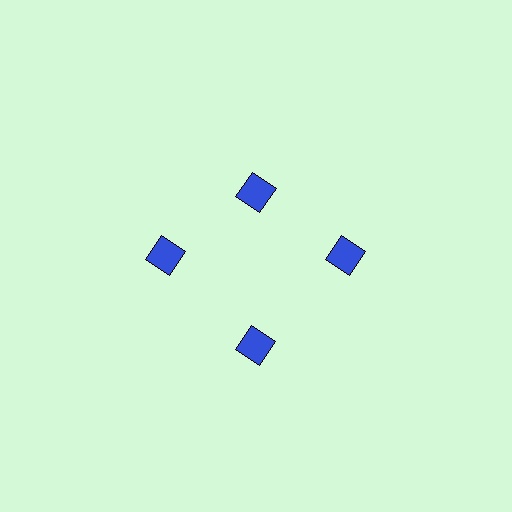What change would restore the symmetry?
The symmetry would be restored by moving it outward, back onto the ring so that all 4 squares sit at equal angles and equal distance from the center.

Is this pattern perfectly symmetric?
No. The 4 blue squares are arranged in a ring, but one element near the 12 o'clock position is pulled inward toward the center, breaking the 4-fold rotational symmetry.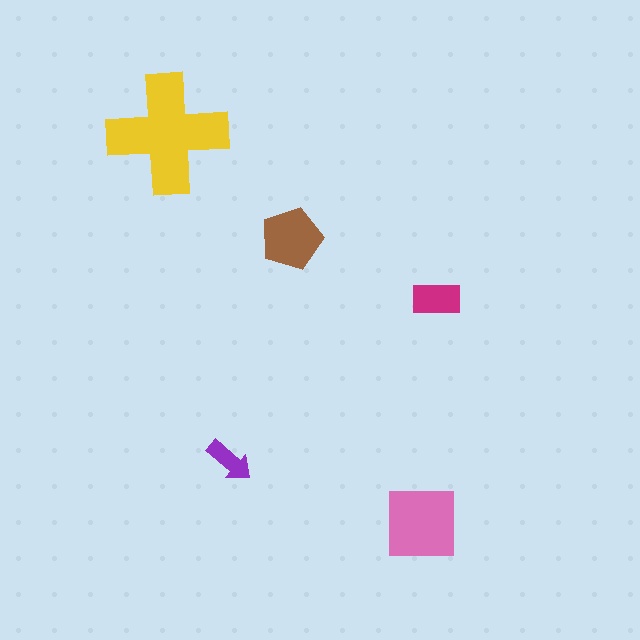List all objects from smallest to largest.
The purple arrow, the magenta rectangle, the brown pentagon, the pink square, the yellow cross.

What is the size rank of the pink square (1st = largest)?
2nd.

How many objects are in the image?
There are 5 objects in the image.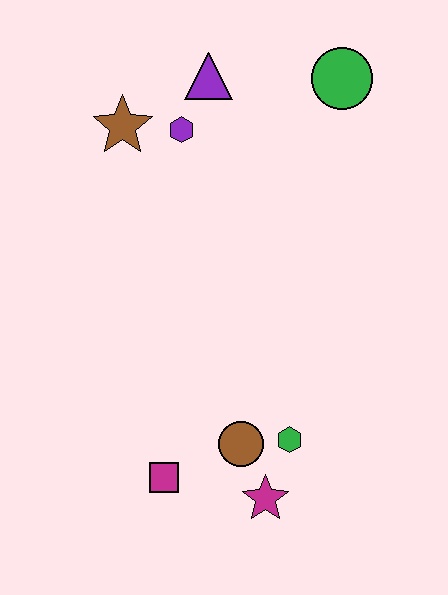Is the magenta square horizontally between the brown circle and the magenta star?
No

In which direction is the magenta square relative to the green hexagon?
The magenta square is to the left of the green hexagon.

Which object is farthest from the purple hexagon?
The magenta star is farthest from the purple hexagon.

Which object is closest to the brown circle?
The green hexagon is closest to the brown circle.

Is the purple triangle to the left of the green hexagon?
Yes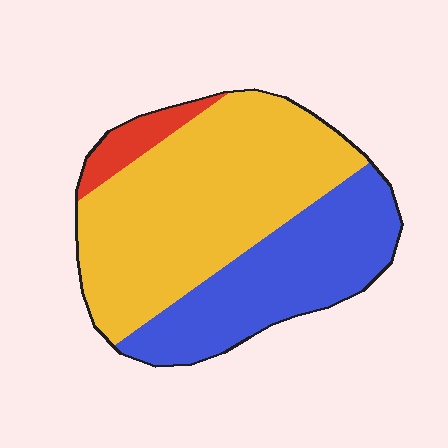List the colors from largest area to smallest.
From largest to smallest: yellow, blue, red.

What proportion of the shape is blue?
Blue covers around 35% of the shape.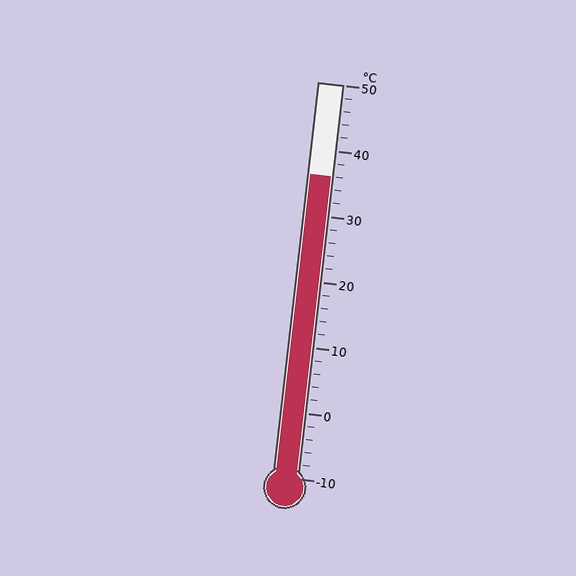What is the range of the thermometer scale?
The thermometer scale ranges from -10°C to 50°C.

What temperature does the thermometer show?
The thermometer shows approximately 36°C.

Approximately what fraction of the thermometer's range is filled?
The thermometer is filled to approximately 75% of its range.